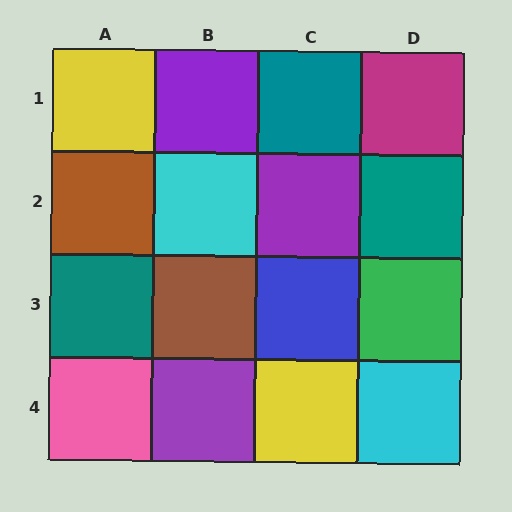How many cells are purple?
3 cells are purple.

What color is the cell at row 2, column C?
Purple.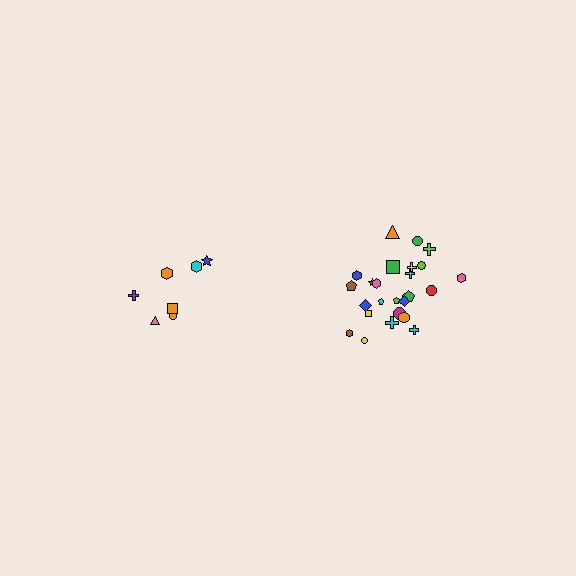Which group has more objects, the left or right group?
The right group.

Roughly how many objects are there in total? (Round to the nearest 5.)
Roughly 30 objects in total.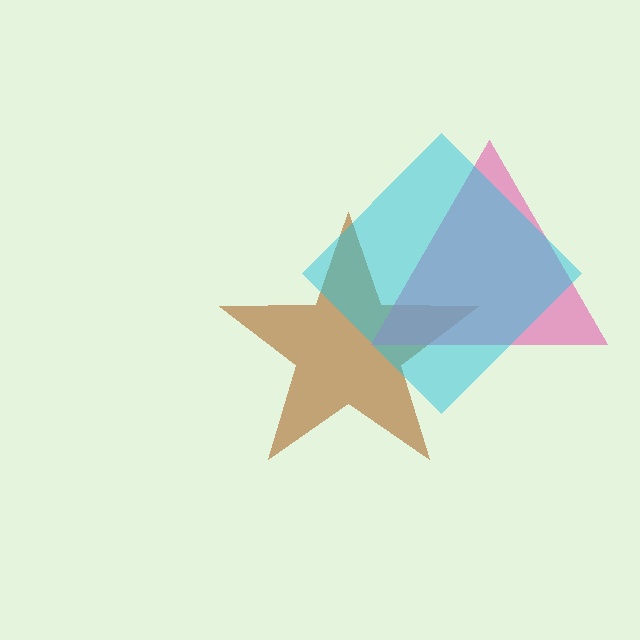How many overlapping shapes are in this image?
There are 3 overlapping shapes in the image.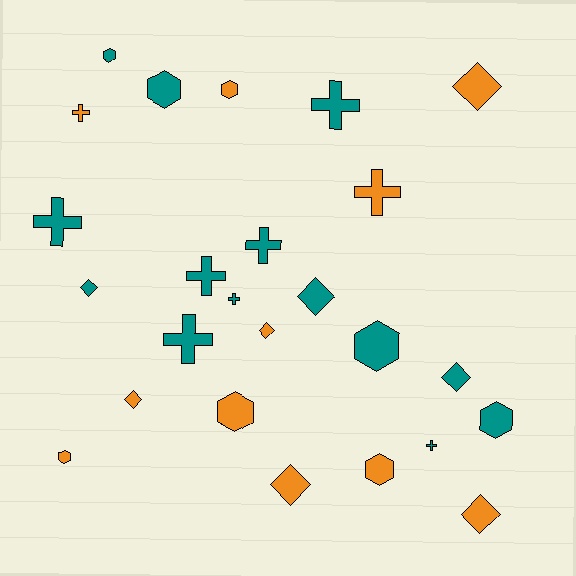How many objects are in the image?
There are 25 objects.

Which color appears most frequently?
Teal, with 14 objects.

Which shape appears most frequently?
Cross, with 9 objects.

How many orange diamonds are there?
There are 5 orange diamonds.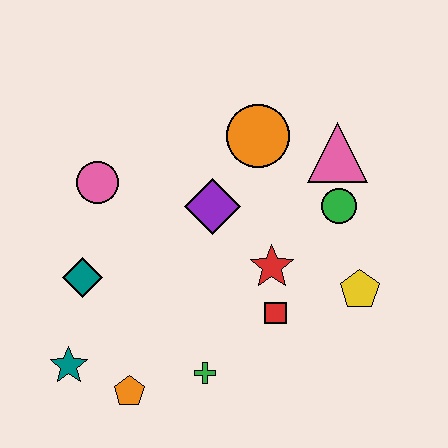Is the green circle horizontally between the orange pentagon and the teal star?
No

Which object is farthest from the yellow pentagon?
The teal star is farthest from the yellow pentagon.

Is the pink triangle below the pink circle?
No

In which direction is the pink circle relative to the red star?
The pink circle is to the left of the red star.